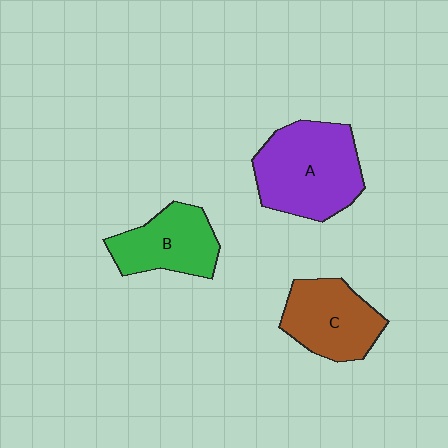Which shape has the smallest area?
Shape B (green).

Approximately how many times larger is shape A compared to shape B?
Approximately 1.5 times.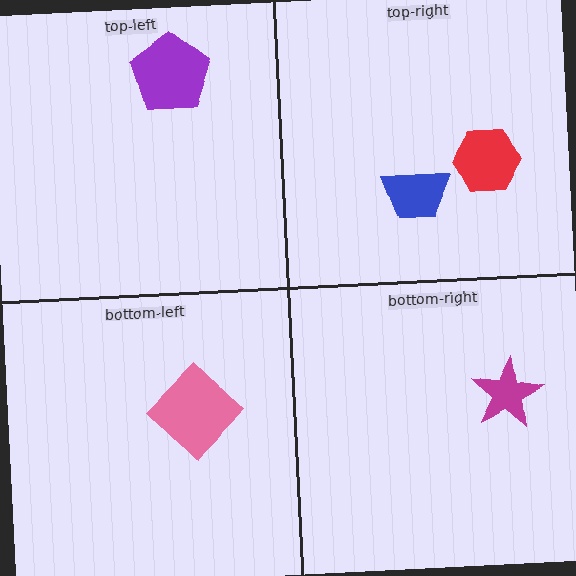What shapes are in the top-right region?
The red hexagon, the blue trapezoid.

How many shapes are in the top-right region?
2.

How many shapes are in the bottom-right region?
1.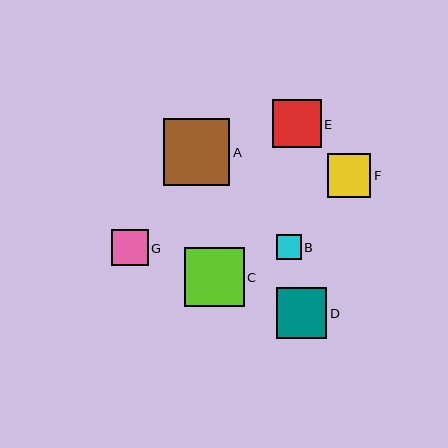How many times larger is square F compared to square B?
Square F is approximately 1.8 times the size of square B.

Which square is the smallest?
Square B is the smallest with a size of approximately 25 pixels.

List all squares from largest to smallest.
From largest to smallest: A, C, D, E, F, G, B.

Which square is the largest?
Square A is the largest with a size of approximately 67 pixels.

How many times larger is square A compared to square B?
Square A is approximately 2.7 times the size of square B.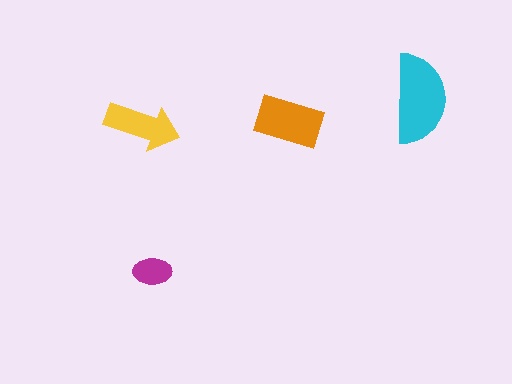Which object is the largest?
The cyan semicircle.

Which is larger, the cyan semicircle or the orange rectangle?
The cyan semicircle.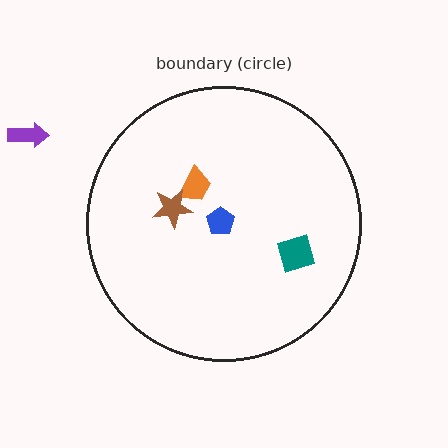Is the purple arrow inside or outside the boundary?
Outside.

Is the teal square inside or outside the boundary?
Inside.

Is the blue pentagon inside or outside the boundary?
Inside.